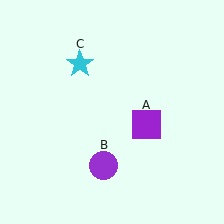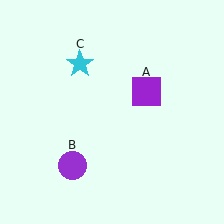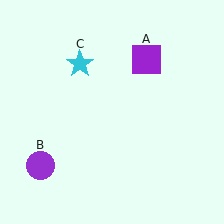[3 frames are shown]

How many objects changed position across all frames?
2 objects changed position: purple square (object A), purple circle (object B).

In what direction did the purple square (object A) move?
The purple square (object A) moved up.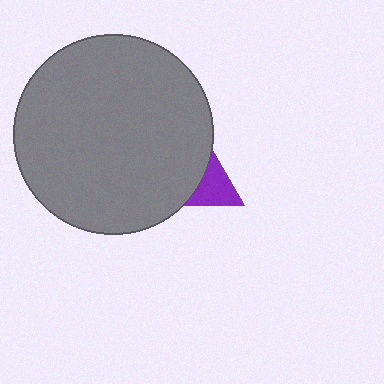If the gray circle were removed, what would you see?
You would see the complete purple triangle.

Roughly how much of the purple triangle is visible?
A small part of it is visible (roughly 31%).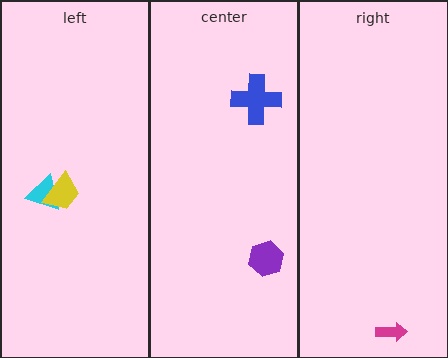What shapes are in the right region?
The magenta arrow.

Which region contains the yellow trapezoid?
The left region.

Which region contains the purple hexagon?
The center region.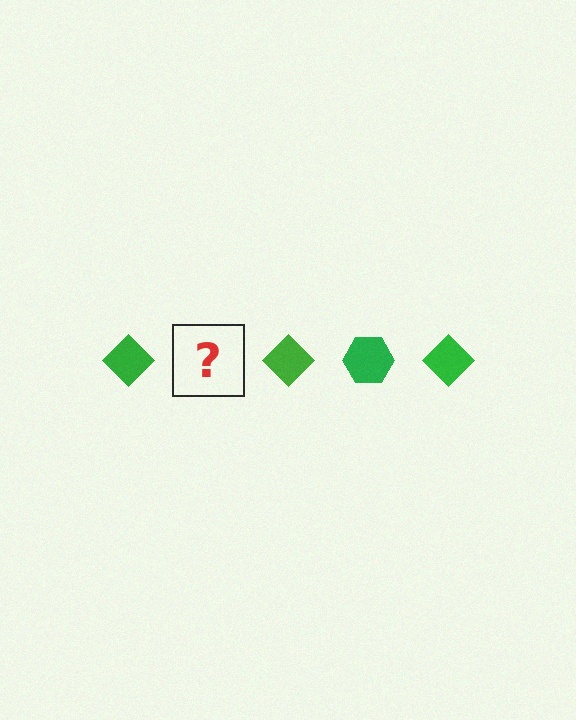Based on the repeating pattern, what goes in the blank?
The blank should be a green hexagon.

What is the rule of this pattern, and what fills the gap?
The rule is that the pattern cycles through diamond, hexagon shapes in green. The gap should be filled with a green hexagon.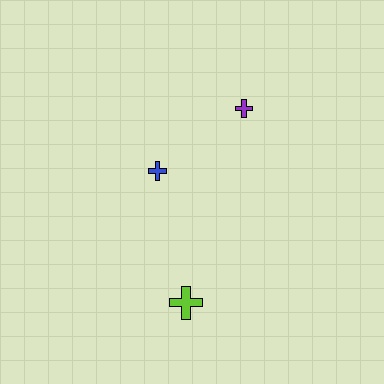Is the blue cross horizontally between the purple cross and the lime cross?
No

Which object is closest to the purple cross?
The blue cross is closest to the purple cross.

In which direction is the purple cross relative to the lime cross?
The purple cross is above the lime cross.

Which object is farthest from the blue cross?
The lime cross is farthest from the blue cross.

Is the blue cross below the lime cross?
No